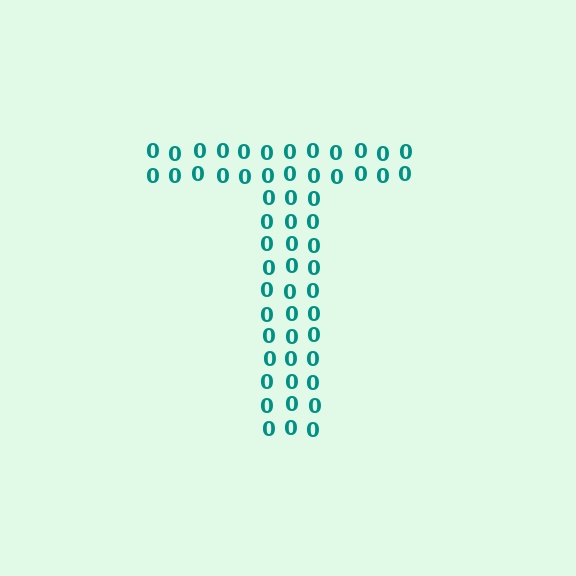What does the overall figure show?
The overall figure shows the letter T.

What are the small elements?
The small elements are digit 0's.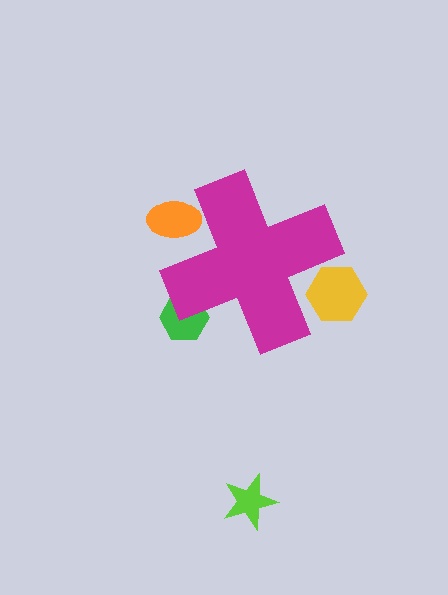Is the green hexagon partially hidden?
Yes, the green hexagon is partially hidden behind the magenta cross.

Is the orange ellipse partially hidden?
Yes, the orange ellipse is partially hidden behind the magenta cross.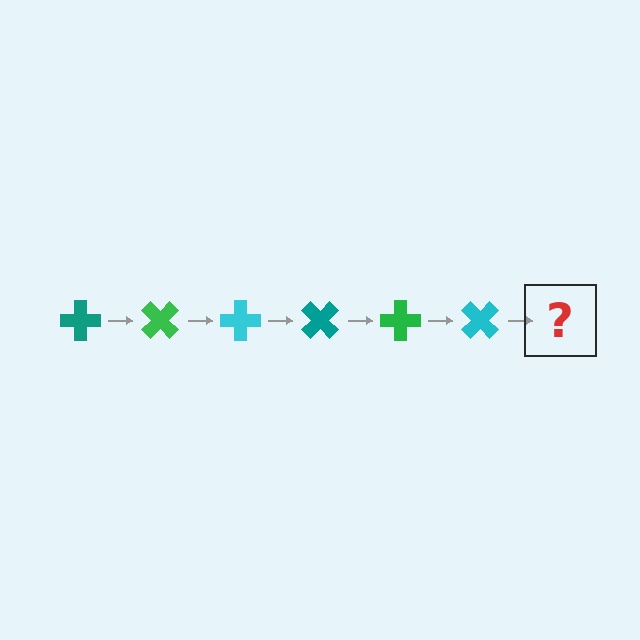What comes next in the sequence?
The next element should be a teal cross, rotated 270 degrees from the start.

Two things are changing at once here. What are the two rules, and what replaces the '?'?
The two rules are that it rotates 45 degrees each step and the color cycles through teal, green, and cyan. The '?' should be a teal cross, rotated 270 degrees from the start.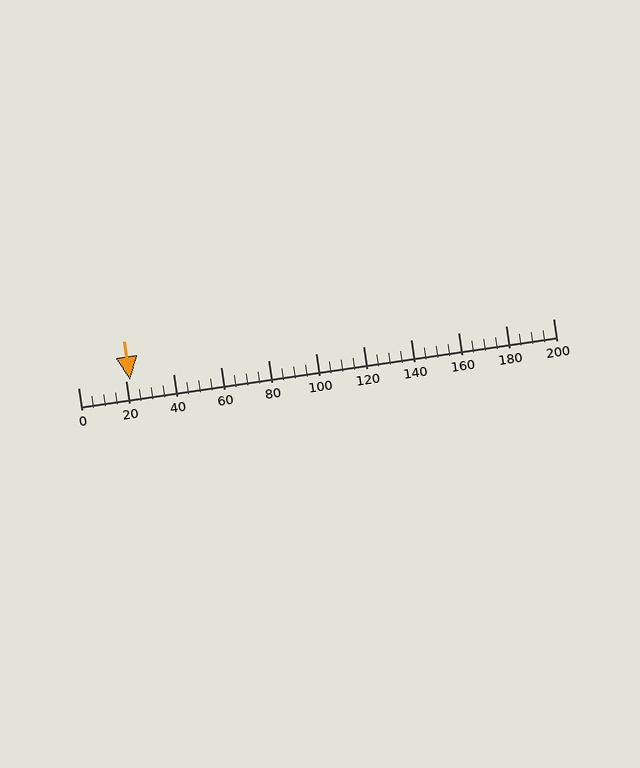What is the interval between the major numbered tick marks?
The major tick marks are spaced 20 units apart.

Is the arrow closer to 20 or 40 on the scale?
The arrow is closer to 20.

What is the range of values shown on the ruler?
The ruler shows values from 0 to 200.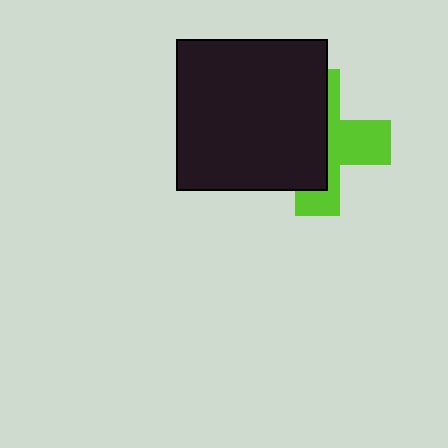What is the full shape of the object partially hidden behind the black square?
The partially hidden object is a lime cross.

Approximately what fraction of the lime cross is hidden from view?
Roughly 56% of the lime cross is hidden behind the black square.